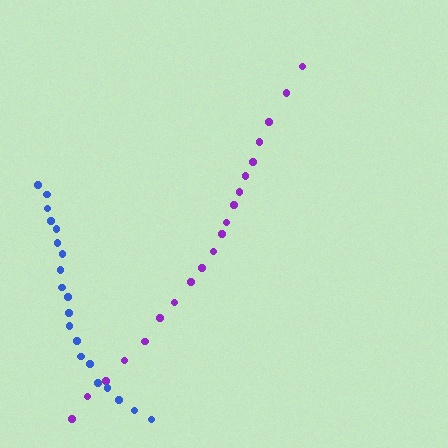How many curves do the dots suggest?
There are 2 distinct paths.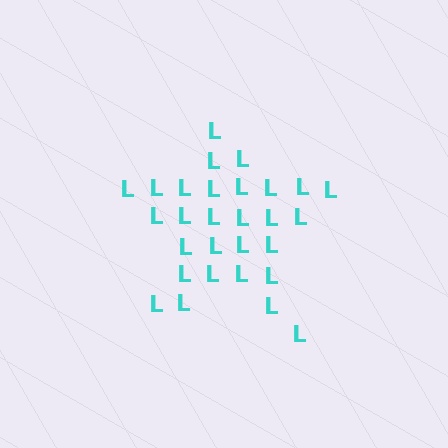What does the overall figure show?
The overall figure shows a star.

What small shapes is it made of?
It is made of small letter L's.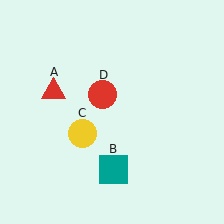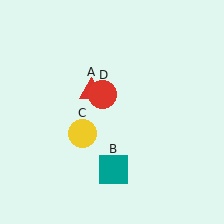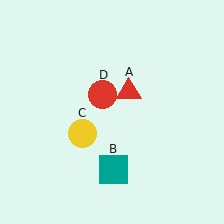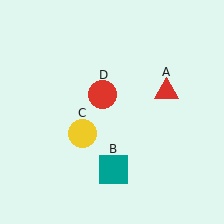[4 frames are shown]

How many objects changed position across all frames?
1 object changed position: red triangle (object A).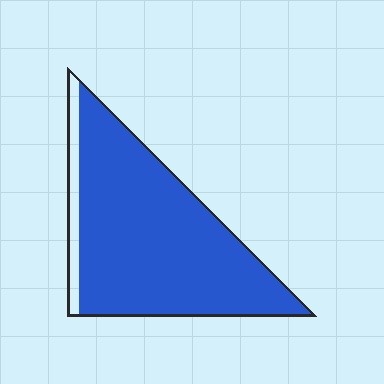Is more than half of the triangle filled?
Yes.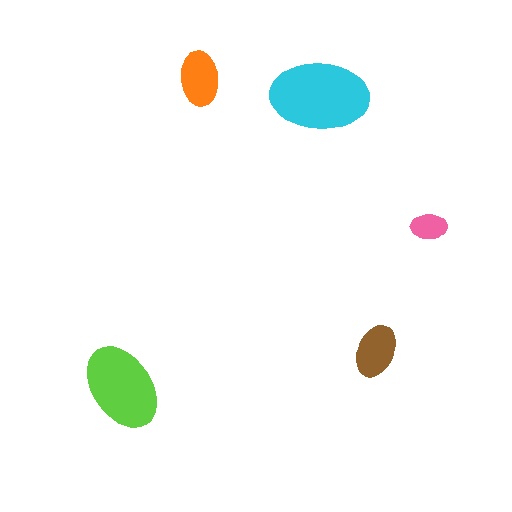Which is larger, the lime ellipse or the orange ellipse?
The lime one.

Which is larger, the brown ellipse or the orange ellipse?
The orange one.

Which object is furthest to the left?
The lime ellipse is leftmost.